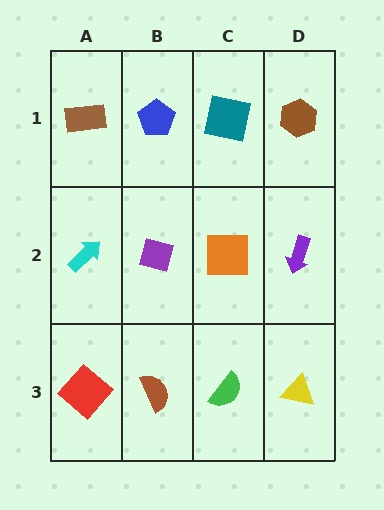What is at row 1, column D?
A brown hexagon.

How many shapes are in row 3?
4 shapes.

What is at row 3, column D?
A yellow triangle.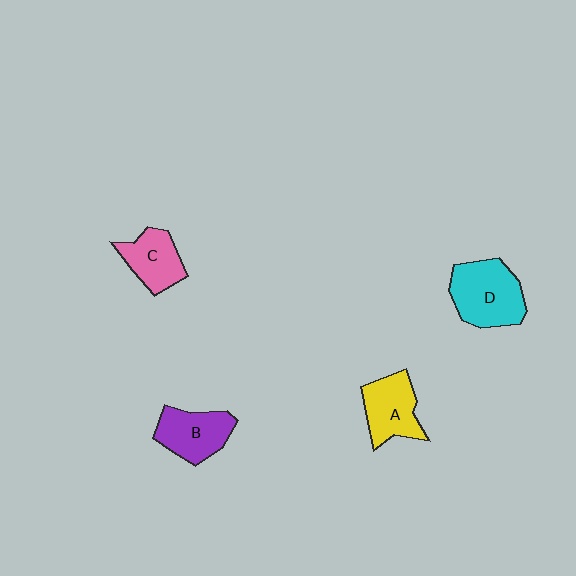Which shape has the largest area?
Shape D (cyan).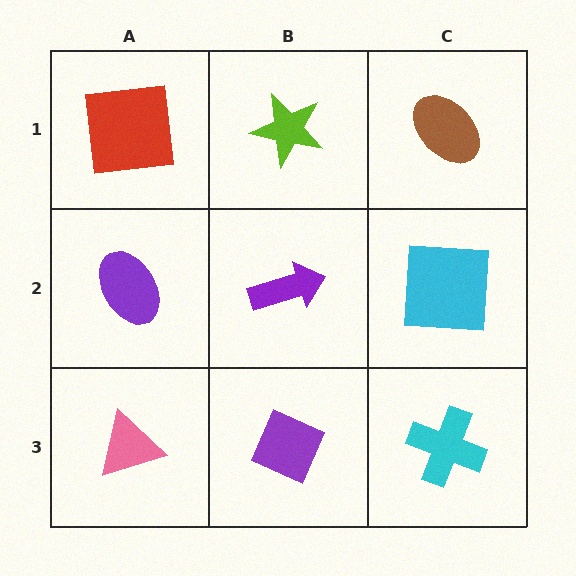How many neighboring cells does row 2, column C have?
3.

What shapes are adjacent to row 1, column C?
A cyan square (row 2, column C), a lime star (row 1, column B).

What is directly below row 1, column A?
A purple ellipse.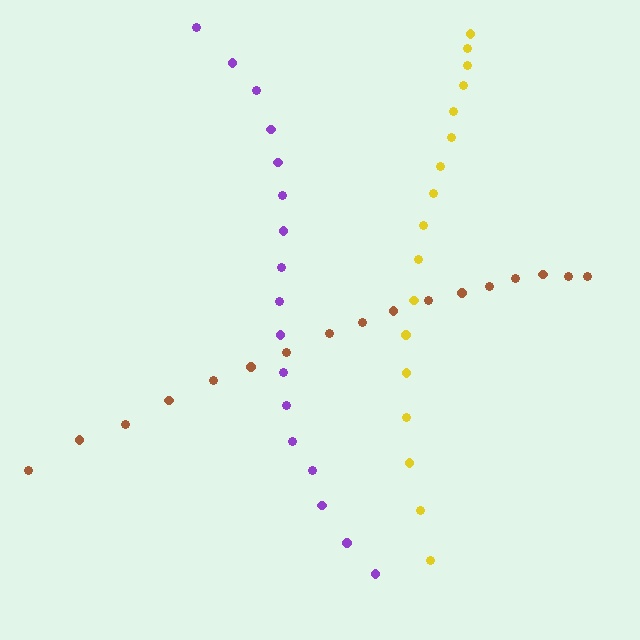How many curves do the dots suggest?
There are 3 distinct paths.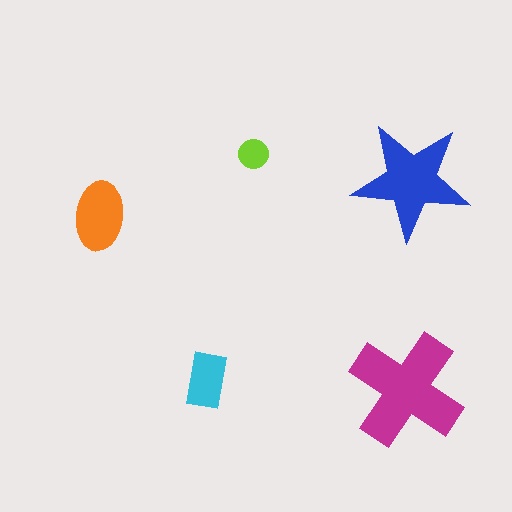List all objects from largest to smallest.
The magenta cross, the blue star, the orange ellipse, the cyan rectangle, the lime circle.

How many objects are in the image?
There are 5 objects in the image.